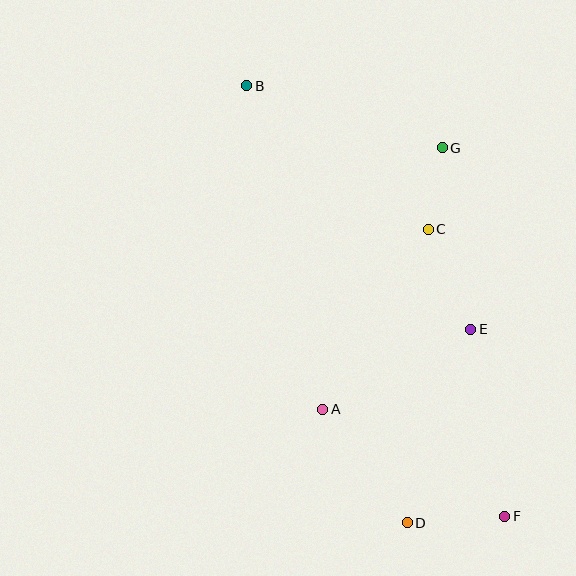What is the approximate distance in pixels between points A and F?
The distance between A and F is approximately 211 pixels.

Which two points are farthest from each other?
Points B and F are farthest from each other.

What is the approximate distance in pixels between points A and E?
The distance between A and E is approximately 168 pixels.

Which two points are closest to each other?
Points C and G are closest to each other.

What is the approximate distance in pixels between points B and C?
The distance between B and C is approximately 231 pixels.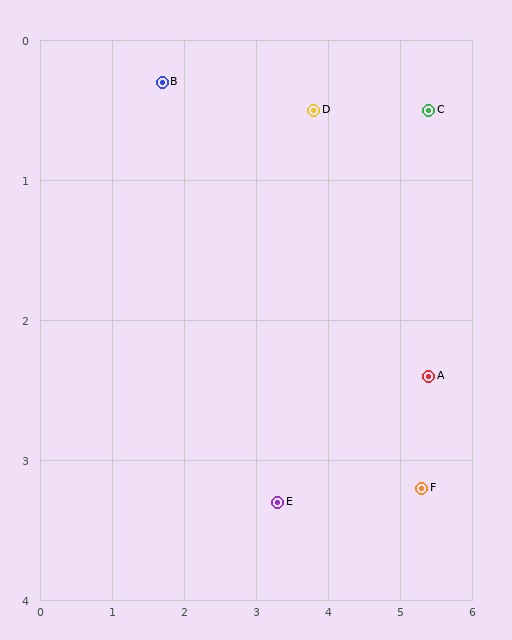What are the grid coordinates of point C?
Point C is at approximately (5.4, 0.5).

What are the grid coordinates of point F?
Point F is at approximately (5.3, 3.2).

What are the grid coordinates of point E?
Point E is at approximately (3.3, 3.3).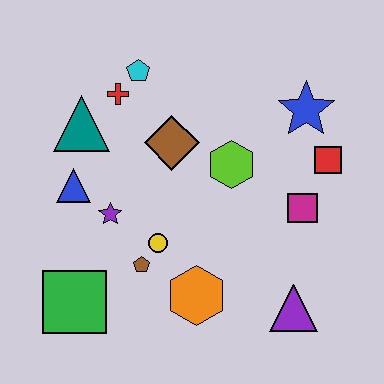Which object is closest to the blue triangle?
The purple star is closest to the blue triangle.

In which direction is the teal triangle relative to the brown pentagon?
The teal triangle is above the brown pentagon.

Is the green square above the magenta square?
No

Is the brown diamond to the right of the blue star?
No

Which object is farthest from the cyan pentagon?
The purple triangle is farthest from the cyan pentagon.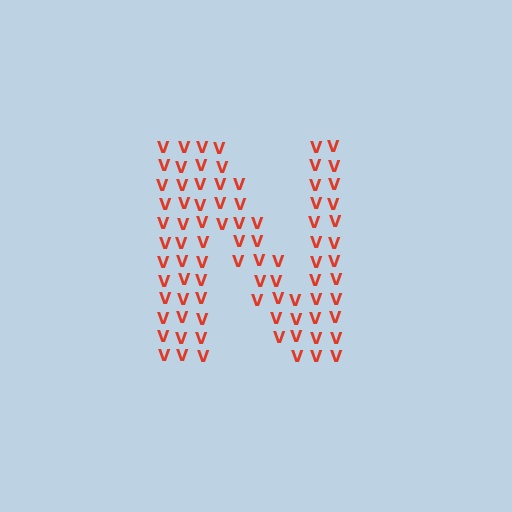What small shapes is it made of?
It is made of small letter V's.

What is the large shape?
The large shape is the letter N.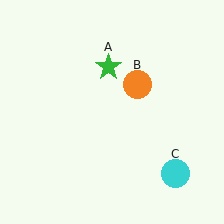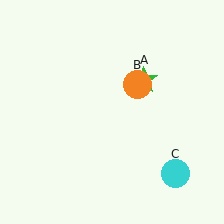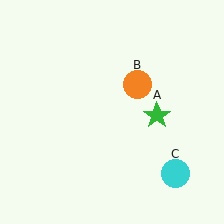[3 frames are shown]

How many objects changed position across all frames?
1 object changed position: green star (object A).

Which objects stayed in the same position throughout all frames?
Orange circle (object B) and cyan circle (object C) remained stationary.